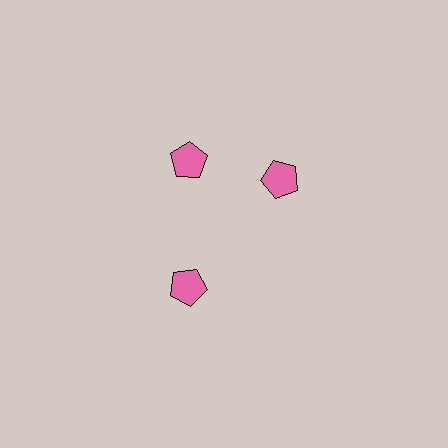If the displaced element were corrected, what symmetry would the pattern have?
It would have 3-fold rotational symmetry — the pattern would map onto itself every 120 degrees.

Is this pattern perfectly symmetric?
No. The 3 pink pentagons are arranged in a ring, but one element near the 3 o'clock position is rotated out of alignment along the ring, breaking the 3-fold rotational symmetry.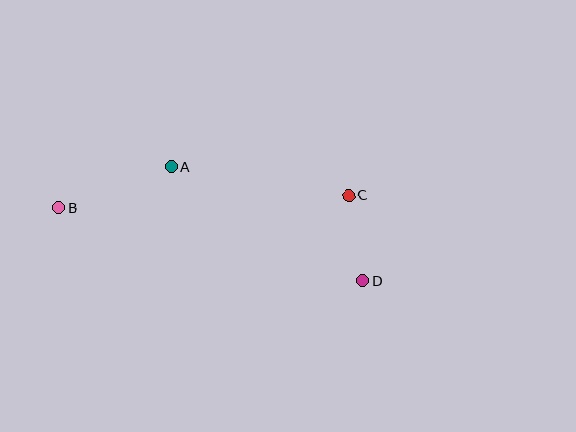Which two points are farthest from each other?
Points B and D are farthest from each other.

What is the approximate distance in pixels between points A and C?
The distance between A and C is approximately 180 pixels.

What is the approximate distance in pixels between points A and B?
The distance between A and B is approximately 120 pixels.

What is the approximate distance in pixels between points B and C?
The distance between B and C is approximately 291 pixels.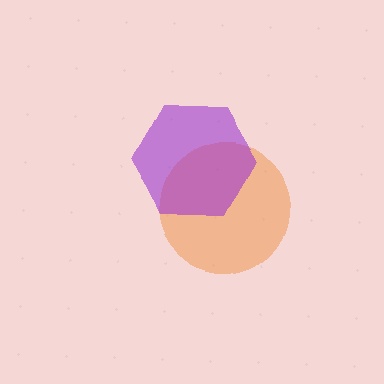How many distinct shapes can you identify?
There are 2 distinct shapes: an orange circle, a purple hexagon.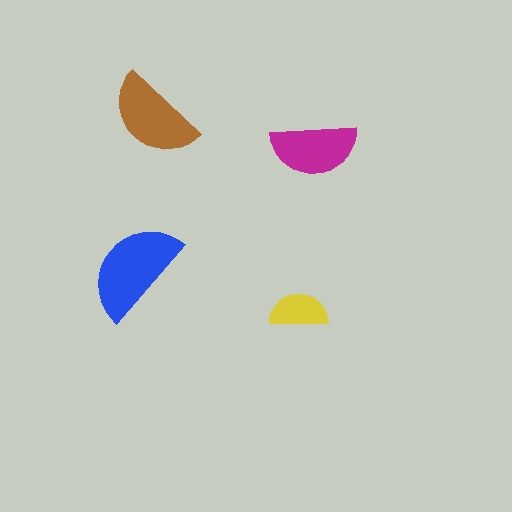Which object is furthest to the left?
The blue semicircle is leftmost.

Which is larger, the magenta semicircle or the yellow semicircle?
The magenta one.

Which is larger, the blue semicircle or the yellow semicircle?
The blue one.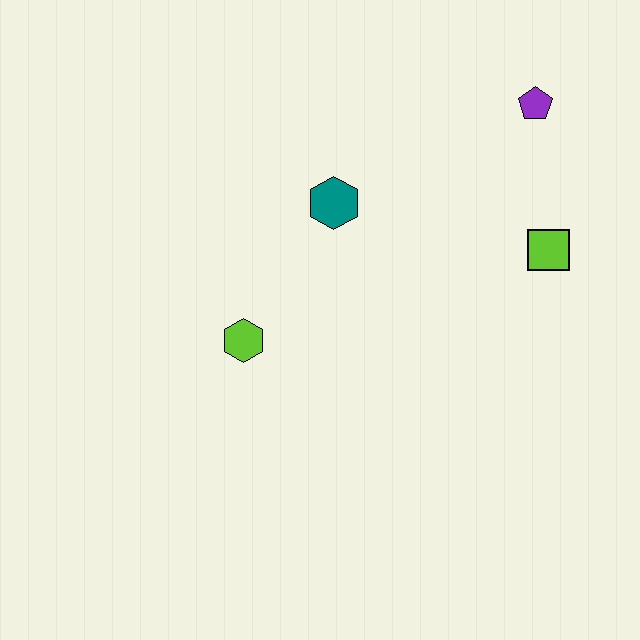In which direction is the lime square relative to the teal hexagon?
The lime square is to the right of the teal hexagon.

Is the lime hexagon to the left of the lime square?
Yes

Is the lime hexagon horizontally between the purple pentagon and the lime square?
No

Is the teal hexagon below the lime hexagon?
No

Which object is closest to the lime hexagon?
The teal hexagon is closest to the lime hexagon.